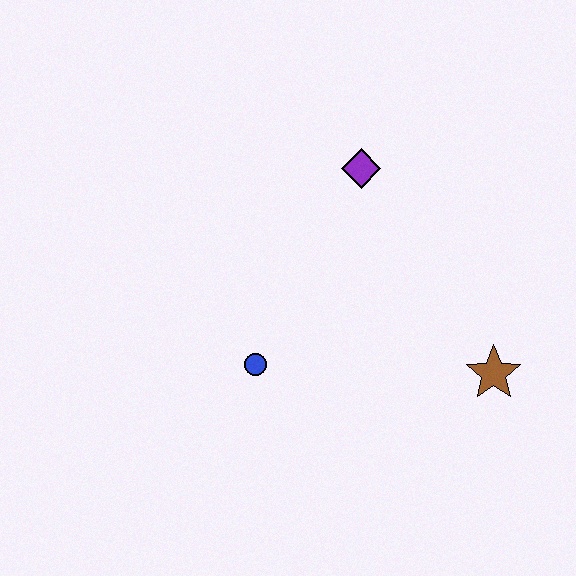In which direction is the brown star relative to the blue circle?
The brown star is to the right of the blue circle.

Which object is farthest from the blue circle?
The brown star is farthest from the blue circle.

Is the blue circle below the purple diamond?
Yes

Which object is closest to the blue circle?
The purple diamond is closest to the blue circle.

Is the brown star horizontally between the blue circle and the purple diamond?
No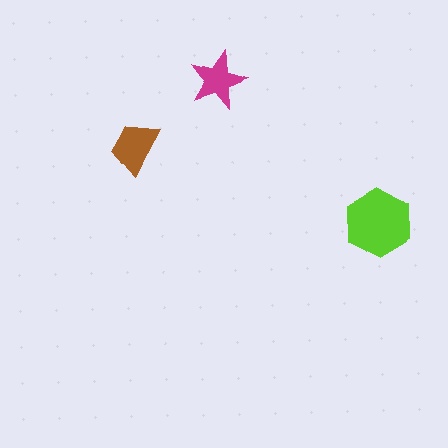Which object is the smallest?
The magenta star.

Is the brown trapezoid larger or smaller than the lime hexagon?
Smaller.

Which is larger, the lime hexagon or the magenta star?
The lime hexagon.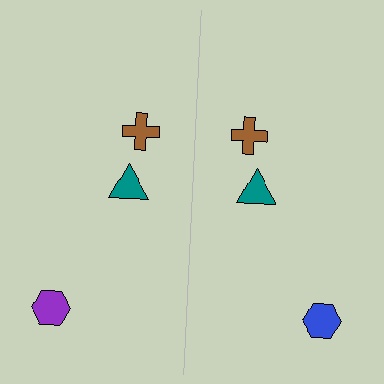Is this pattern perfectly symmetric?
No, the pattern is not perfectly symmetric. The blue hexagon on the right side breaks the symmetry — its mirror counterpart is purple.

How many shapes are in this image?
There are 6 shapes in this image.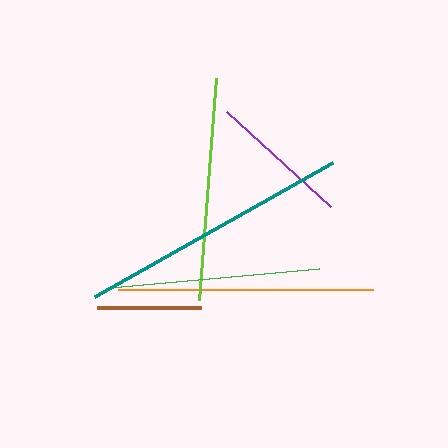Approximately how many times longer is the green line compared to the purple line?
The green line is approximately 1.5 times the length of the purple line.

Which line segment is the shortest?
The brown line is the shortest at approximately 103 pixels.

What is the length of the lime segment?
The lime segment is approximately 223 pixels long.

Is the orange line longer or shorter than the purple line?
The orange line is longer than the purple line.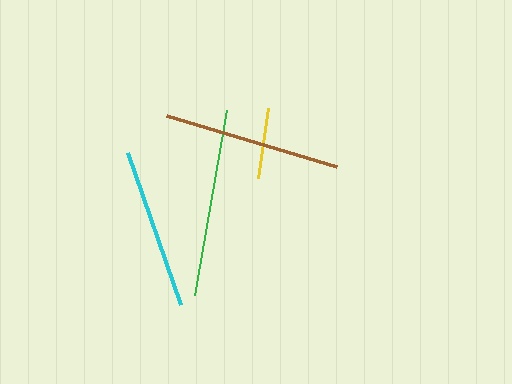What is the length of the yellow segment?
The yellow segment is approximately 71 pixels long.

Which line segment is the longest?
The green line is the longest at approximately 188 pixels.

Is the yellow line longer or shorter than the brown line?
The brown line is longer than the yellow line.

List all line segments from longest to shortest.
From longest to shortest: green, brown, cyan, yellow.